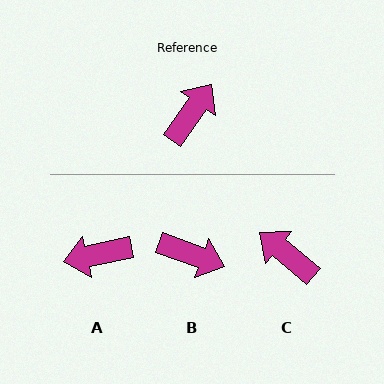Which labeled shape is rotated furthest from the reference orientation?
A, about 137 degrees away.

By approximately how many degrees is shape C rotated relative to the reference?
Approximately 85 degrees counter-clockwise.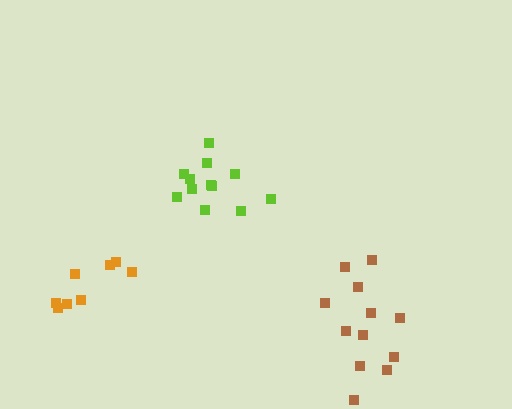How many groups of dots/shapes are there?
There are 3 groups.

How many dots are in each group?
Group 1: 12 dots, Group 2: 12 dots, Group 3: 8 dots (32 total).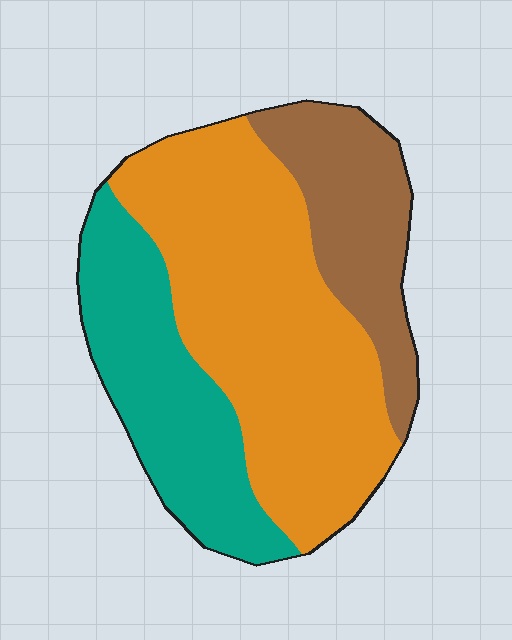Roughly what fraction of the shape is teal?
Teal covers 28% of the shape.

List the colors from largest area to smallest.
From largest to smallest: orange, teal, brown.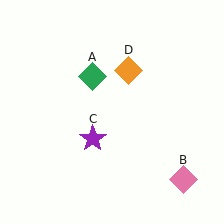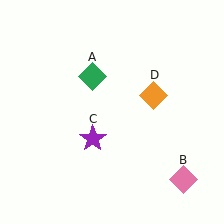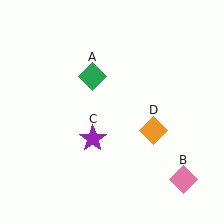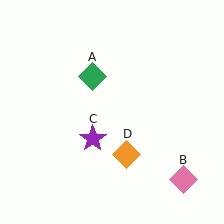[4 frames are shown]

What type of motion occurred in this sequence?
The orange diamond (object D) rotated clockwise around the center of the scene.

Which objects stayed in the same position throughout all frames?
Green diamond (object A) and pink diamond (object B) and purple star (object C) remained stationary.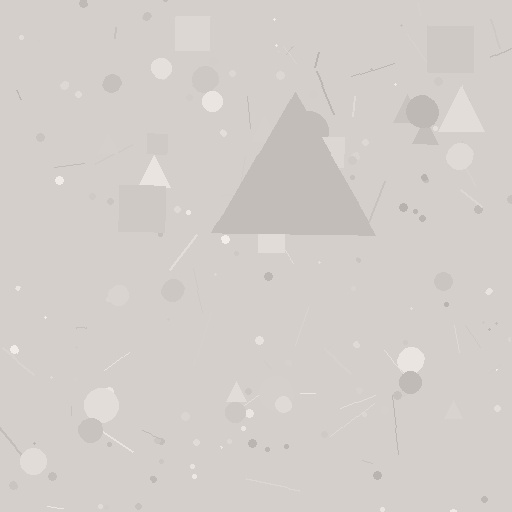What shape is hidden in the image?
A triangle is hidden in the image.